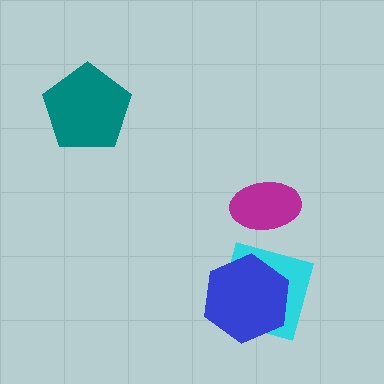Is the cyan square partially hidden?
Yes, it is partially covered by another shape.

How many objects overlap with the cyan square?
1 object overlaps with the cyan square.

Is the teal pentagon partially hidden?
No, no other shape covers it.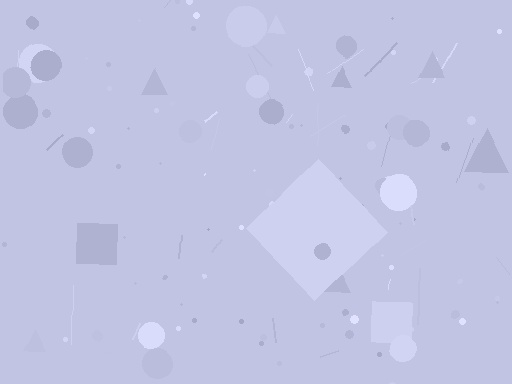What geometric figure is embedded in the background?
A diamond is embedded in the background.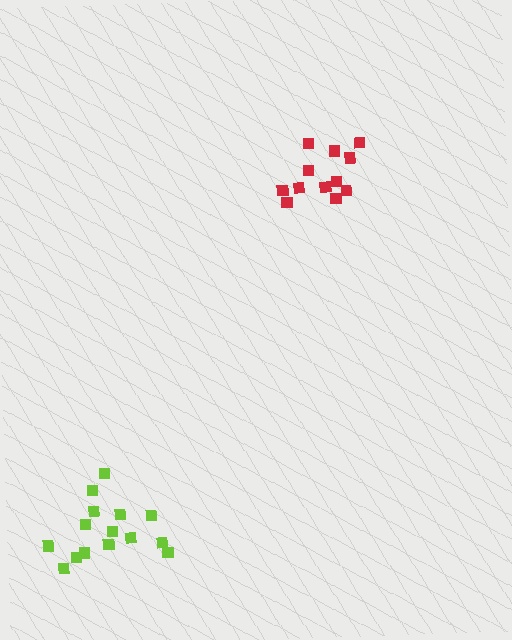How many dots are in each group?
Group 1: 12 dots, Group 2: 15 dots (27 total).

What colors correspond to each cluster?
The clusters are colored: red, lime.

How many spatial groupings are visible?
There are 2 spatial groupings.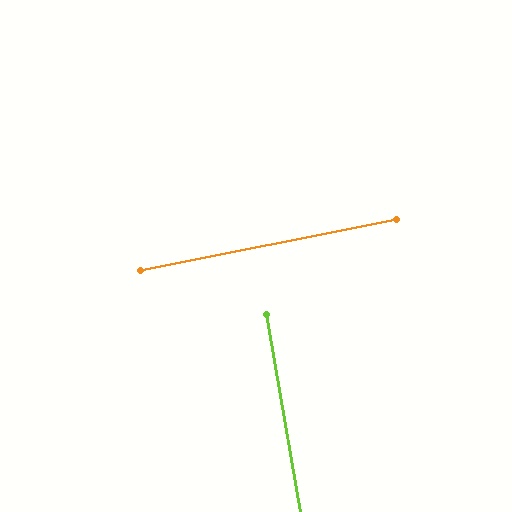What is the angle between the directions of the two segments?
Approximately 88 degrees.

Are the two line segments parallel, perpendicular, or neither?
Perpendicular — they meet at approximately 88°.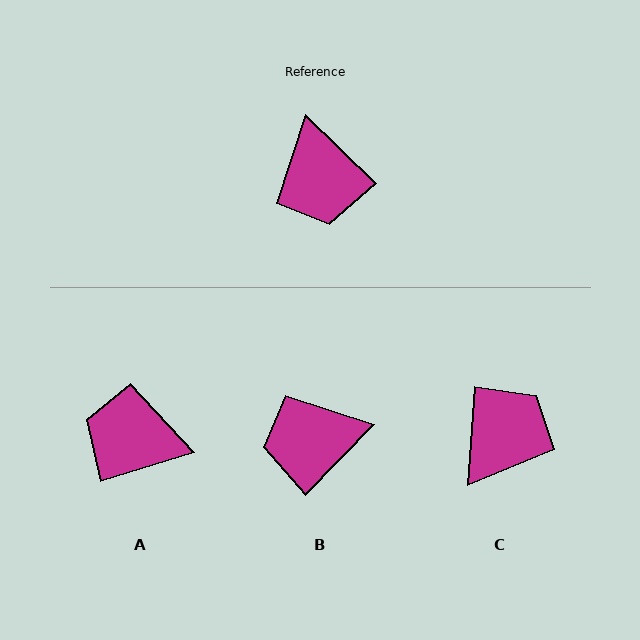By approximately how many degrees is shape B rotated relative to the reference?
Approximately 90 degrees clockwise.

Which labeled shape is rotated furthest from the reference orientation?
C, about 130 degrees away.